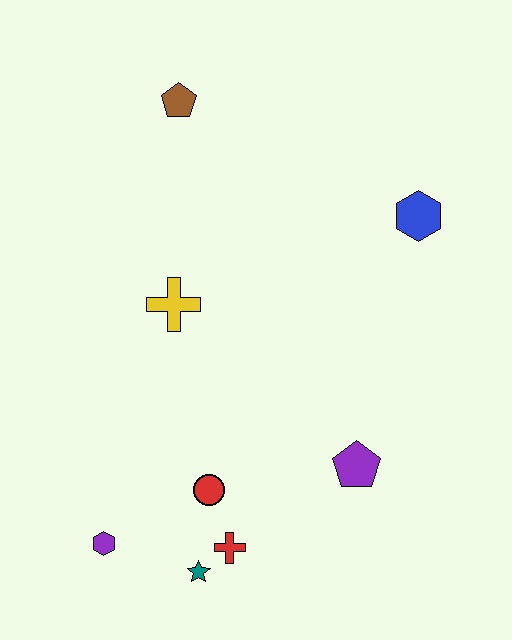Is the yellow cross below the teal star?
No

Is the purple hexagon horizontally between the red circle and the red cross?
No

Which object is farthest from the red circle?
The brown pentagon is farthest from the red circle.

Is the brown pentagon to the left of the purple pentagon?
Yes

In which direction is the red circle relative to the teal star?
The red circle is above the teal star.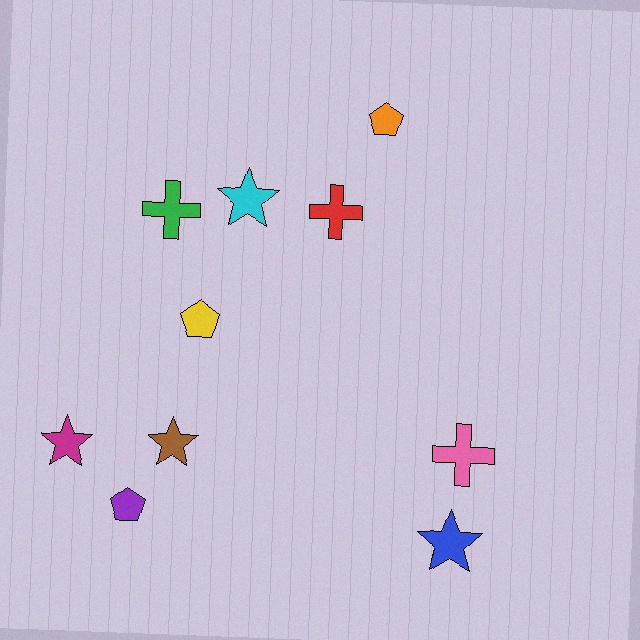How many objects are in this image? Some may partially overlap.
There are 10 objects.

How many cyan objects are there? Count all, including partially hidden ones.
There is 1 cyan object.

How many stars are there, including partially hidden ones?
There are 4 stars.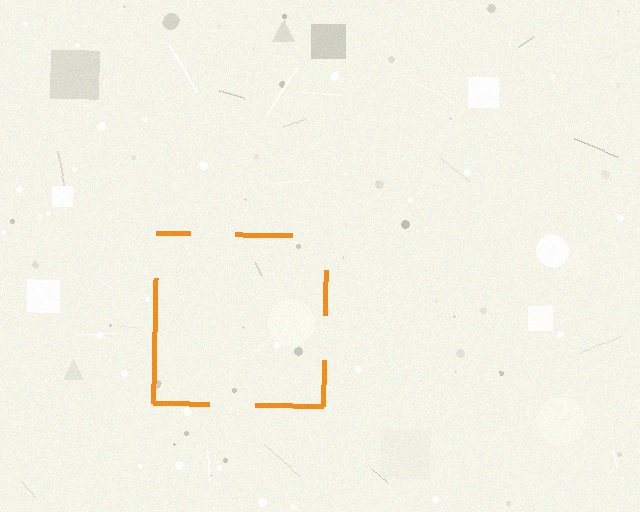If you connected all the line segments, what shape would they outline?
They would outline a square.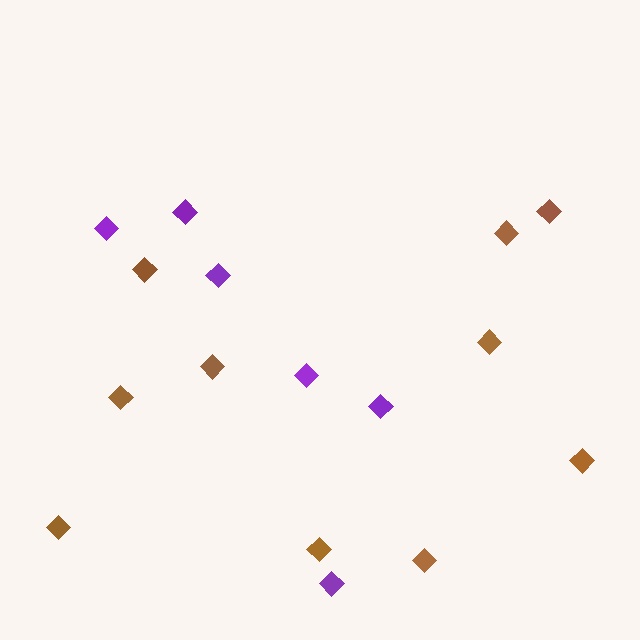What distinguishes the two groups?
There are 2 groups: one group of brown diamonds (10) and one group of purple diamonds (6).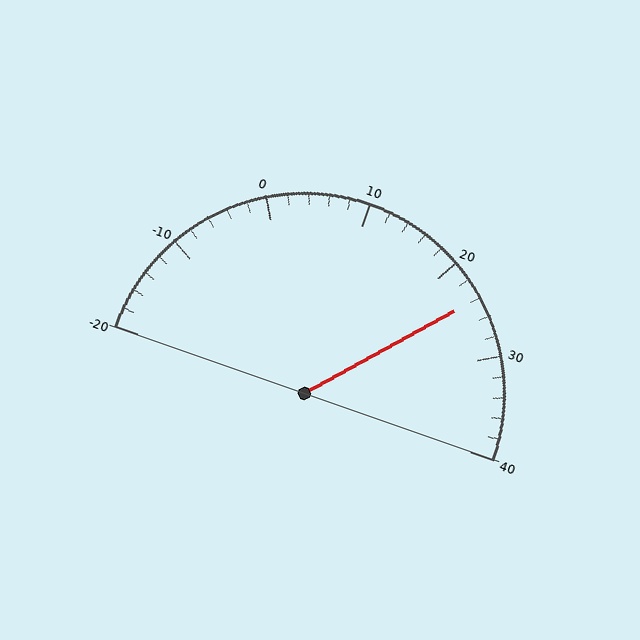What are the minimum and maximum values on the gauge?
The gauge ranges from -20 to 40.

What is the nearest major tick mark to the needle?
The nearest major tick mark is 20.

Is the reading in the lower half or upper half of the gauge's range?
The reading is in the upper half of the range (-20 to 40).